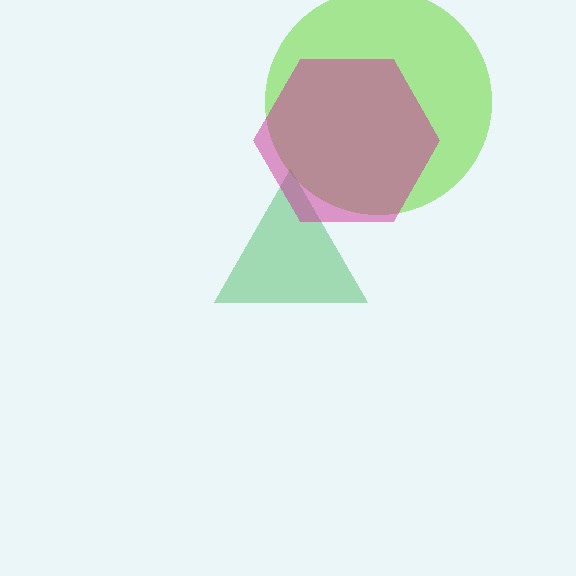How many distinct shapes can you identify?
There are 3 distinct shapes: a lime circle, a green triangle, a magenta hexagon.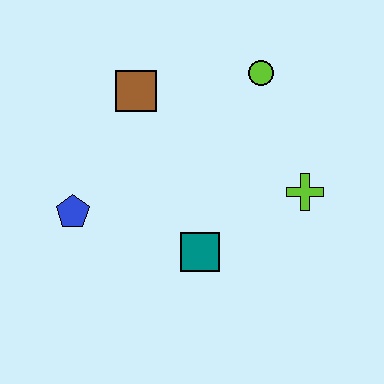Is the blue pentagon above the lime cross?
No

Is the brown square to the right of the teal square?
No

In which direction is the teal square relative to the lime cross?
The teal square is to the left of the lime cross.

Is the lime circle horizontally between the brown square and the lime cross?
Yes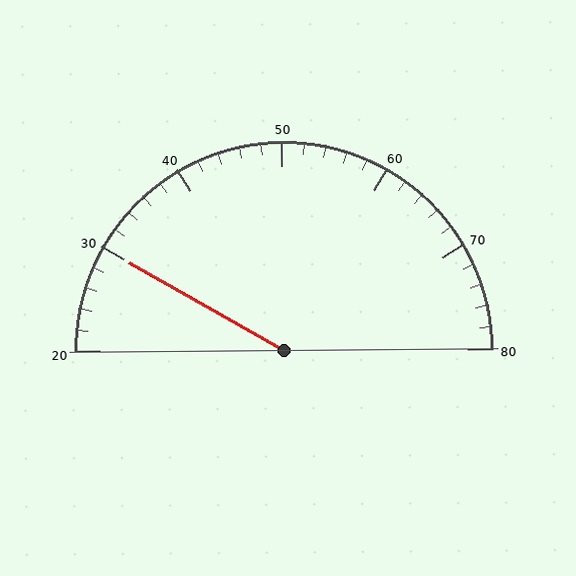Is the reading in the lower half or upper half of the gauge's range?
The reading is in the lower half of the range (20 to 80).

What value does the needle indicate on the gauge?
The needle indicates approximately 30.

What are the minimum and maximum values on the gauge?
The gauge ranges from 20 to 80.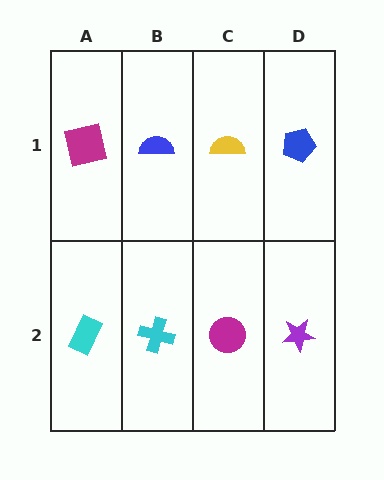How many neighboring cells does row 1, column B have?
3.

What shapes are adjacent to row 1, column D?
A purple star (row 2, column D), a yellow semicircle (row 1, column C).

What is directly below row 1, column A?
A cyan rectangle.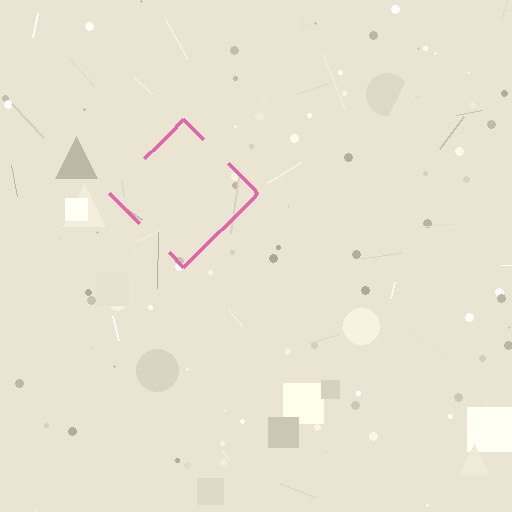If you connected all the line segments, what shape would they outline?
They would outline a diamond.